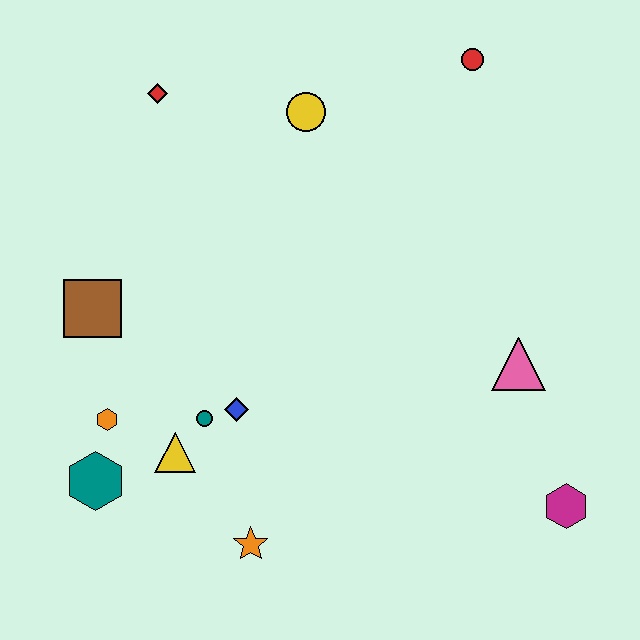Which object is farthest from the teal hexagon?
The red circle is farthest from the teal hexagon.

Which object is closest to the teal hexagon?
The orange hexagon is closest to the teal hexagon.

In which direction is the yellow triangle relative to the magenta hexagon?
The yellow triangle is to the left of the magenta hexagon.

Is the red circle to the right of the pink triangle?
No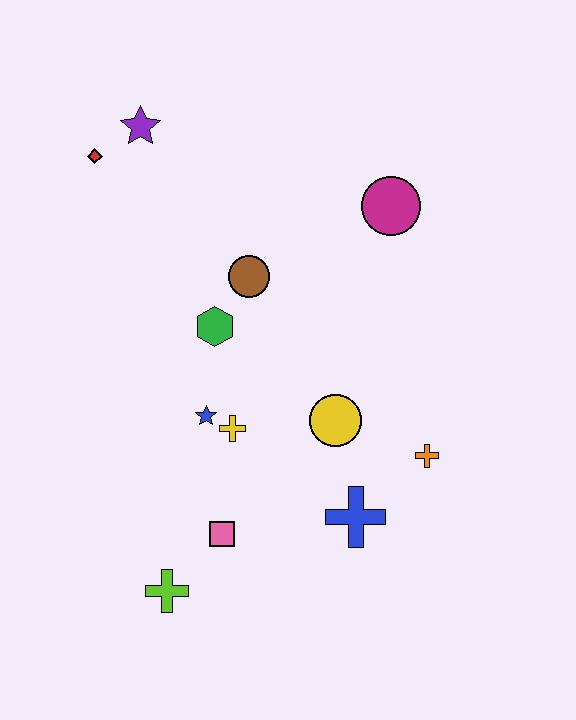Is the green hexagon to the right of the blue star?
Yes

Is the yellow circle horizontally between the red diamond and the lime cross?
No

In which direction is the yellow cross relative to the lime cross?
The yellow cross is above the lime cross.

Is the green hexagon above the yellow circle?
Yes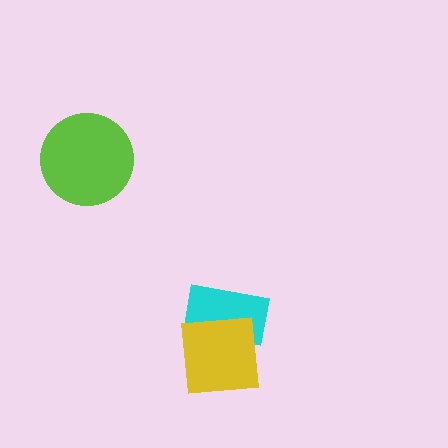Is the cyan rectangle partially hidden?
Yes, it is partially covered by another shape.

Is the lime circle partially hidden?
No, no other shape covers it.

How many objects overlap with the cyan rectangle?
1 object overlaps with the cyan rectangle.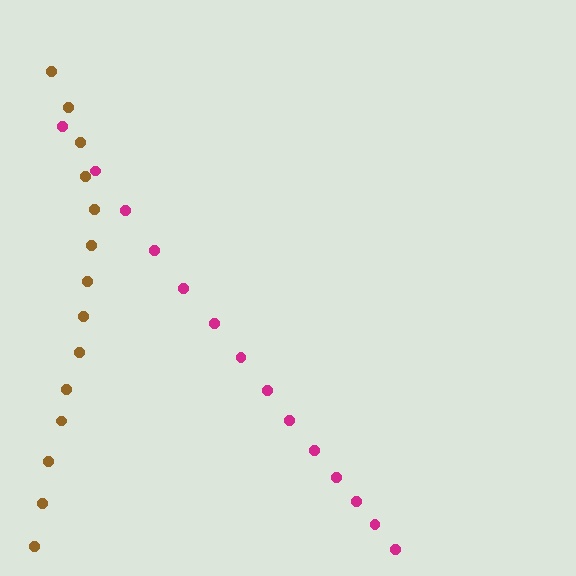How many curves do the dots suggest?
There are 2 distinct paths.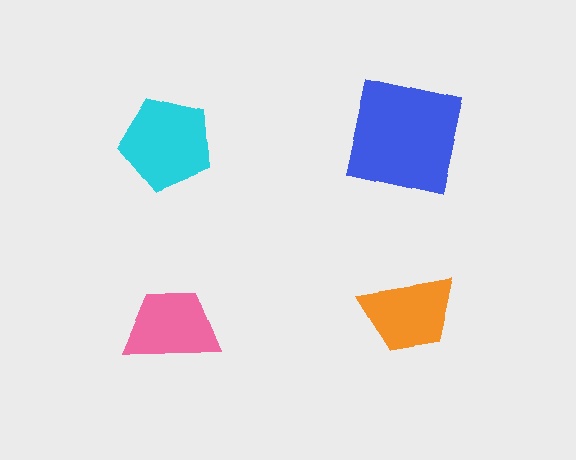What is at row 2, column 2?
An orange trapezoid.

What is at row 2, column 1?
A pink trapezoid.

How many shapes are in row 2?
2 shapes.